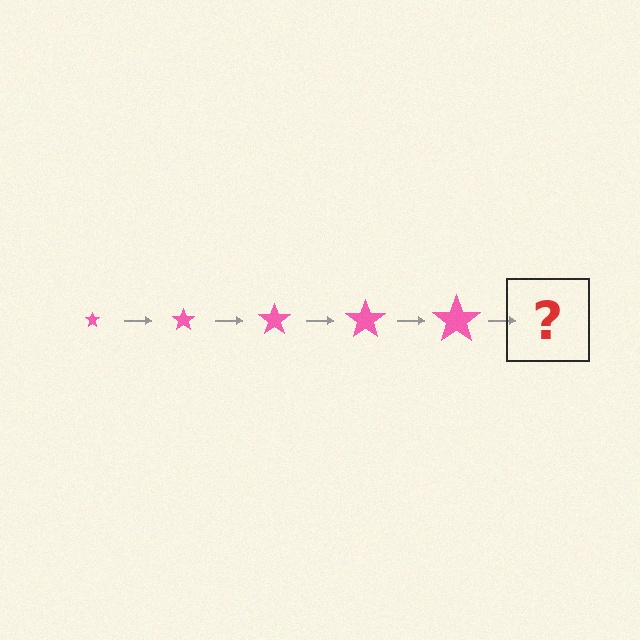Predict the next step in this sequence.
The next step is a pink star, larger than the previous one.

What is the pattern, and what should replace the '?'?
The pattern is that the star gets progressively larger each step. The '?' should be a pink star, larger than the previous one.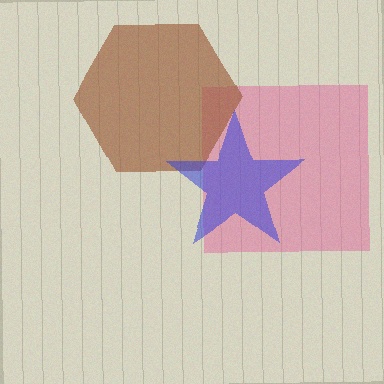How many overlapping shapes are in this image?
There are 3 overlapping shapes in the image.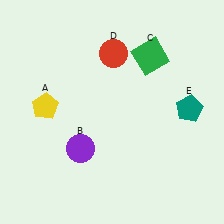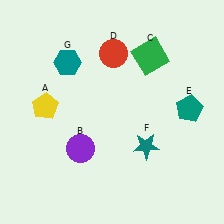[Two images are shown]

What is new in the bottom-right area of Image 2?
A teal star (F) was added in the bottom-right area of Image 2.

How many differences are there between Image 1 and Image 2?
There are 2 differences between the two images.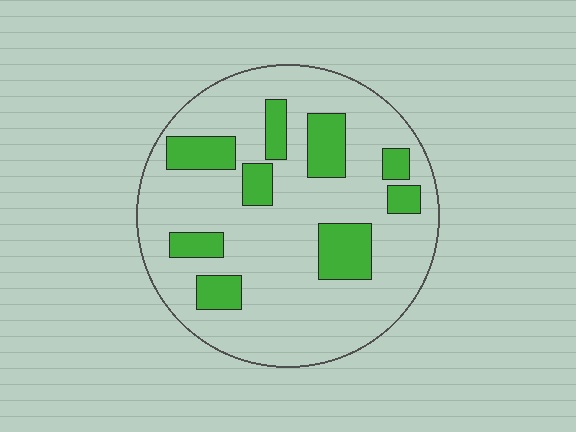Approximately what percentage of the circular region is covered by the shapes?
Approximately 20%.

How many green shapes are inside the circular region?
9.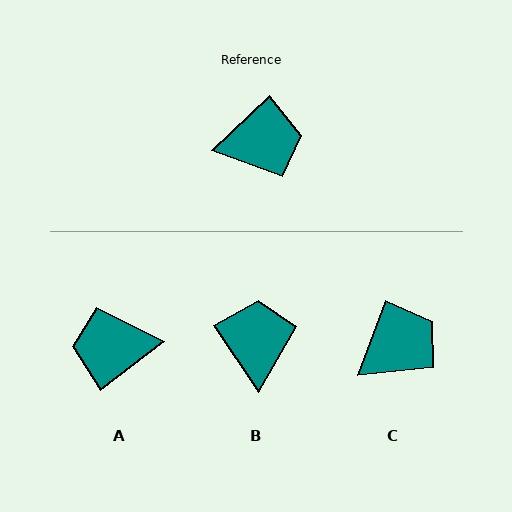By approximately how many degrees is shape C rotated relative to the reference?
Approximately 26 degrees counter-clockwise.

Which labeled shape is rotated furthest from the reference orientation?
A, about 174 degrees away.